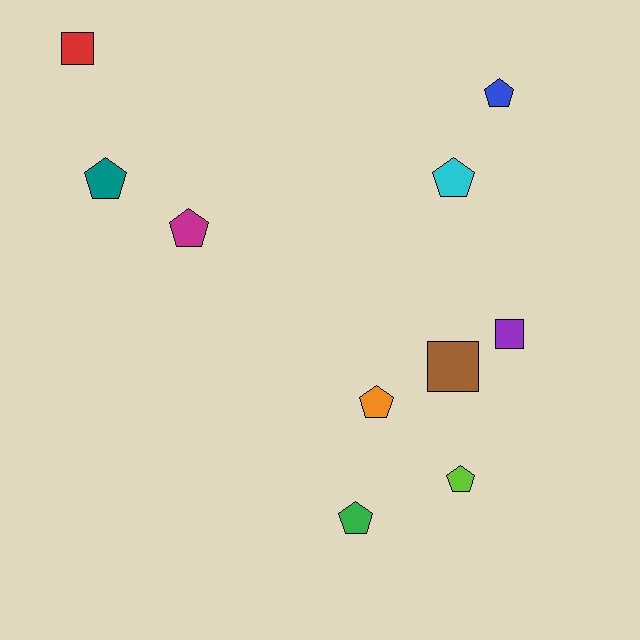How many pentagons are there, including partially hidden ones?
There are 7 pentagons.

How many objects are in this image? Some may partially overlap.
There are 10 objects.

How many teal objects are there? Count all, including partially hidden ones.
There is 1 teal object.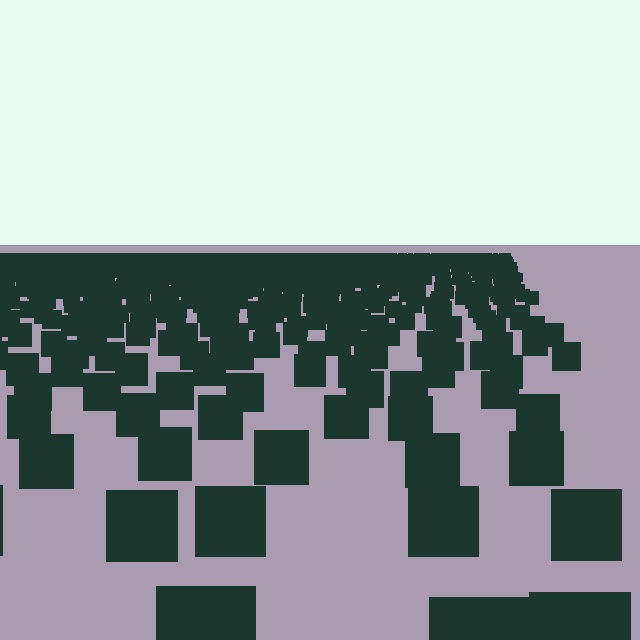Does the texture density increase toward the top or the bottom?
Density increases toward the top.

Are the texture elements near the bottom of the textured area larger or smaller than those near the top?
Larger. Near the bottom, elements are closer to the viewer and appear at a bigger on-screen size.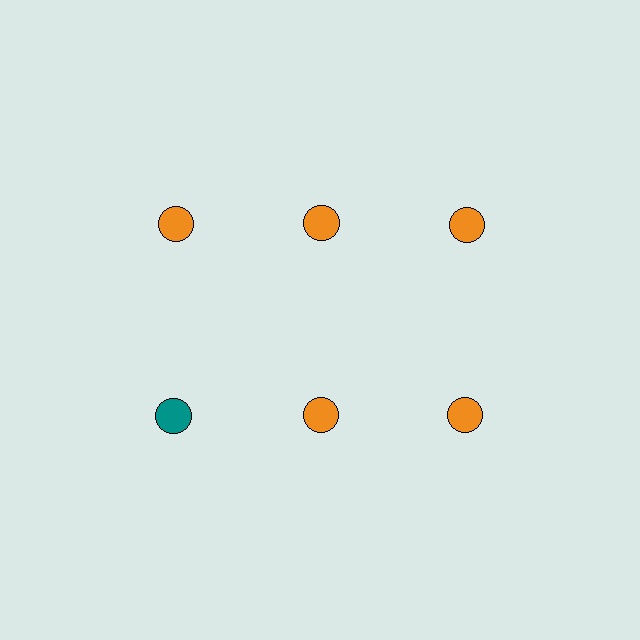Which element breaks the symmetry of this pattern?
The teal circle in the second row, leftmost column breaks the symmetry. All other shapes are orange circles.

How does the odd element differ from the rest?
It has a different color: teal instead of orange.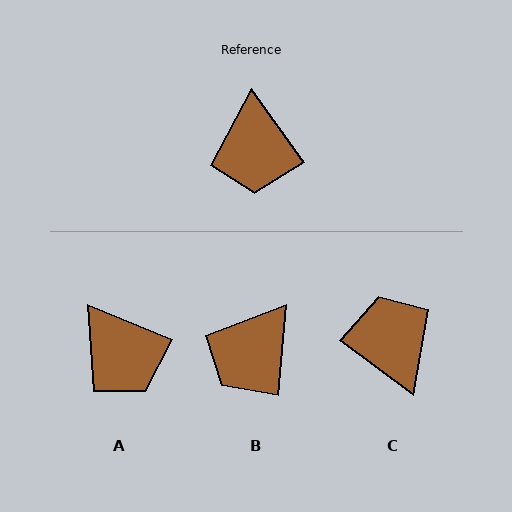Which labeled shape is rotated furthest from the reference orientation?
C, about 162 degrees away.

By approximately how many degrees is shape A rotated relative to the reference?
Approximately 32 degrees counter-clockwise.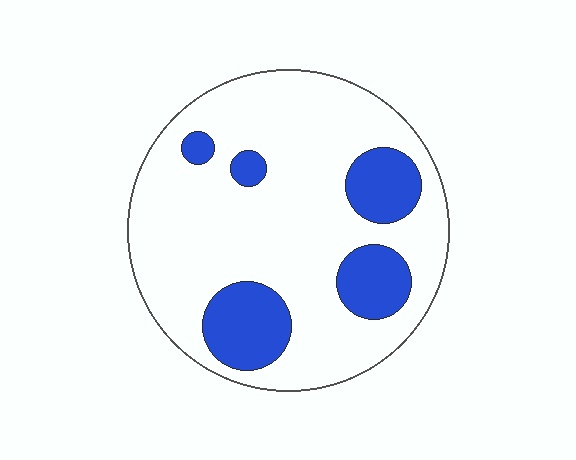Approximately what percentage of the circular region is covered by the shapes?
Approximately 20%.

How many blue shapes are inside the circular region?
5.